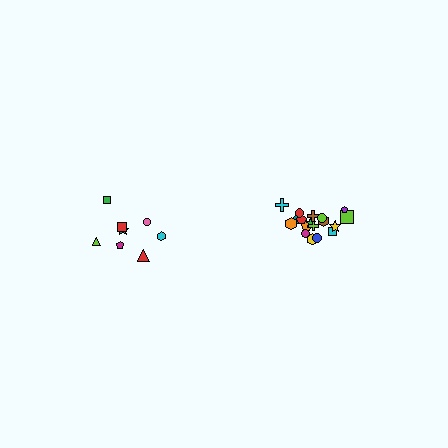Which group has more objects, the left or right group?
The right group.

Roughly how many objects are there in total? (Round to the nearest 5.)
Roughly 25 objects in total.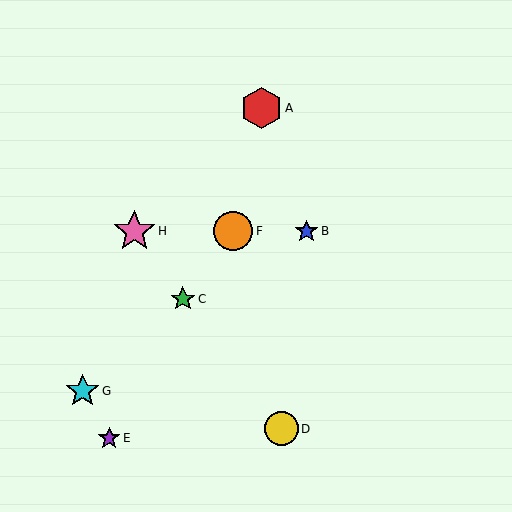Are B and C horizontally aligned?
No, B is at y≈231 and C is at y≈299.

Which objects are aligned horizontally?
Objects B, F, H are aligned horizontally.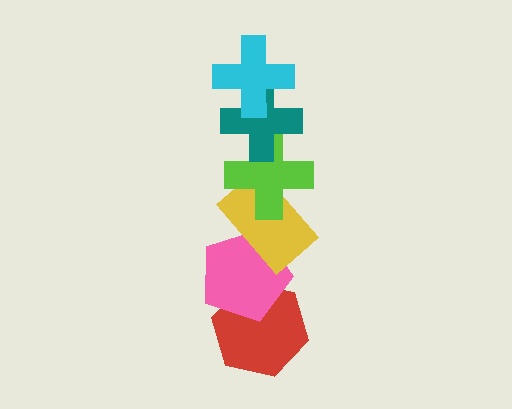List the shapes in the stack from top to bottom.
From top to bottom: the cyan cross, the teal cross, the lime cross, the yellow rectangle, the pink pentagon, the red hexagon.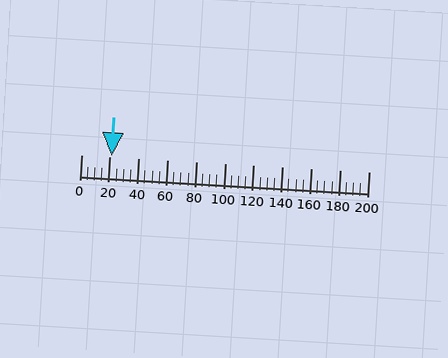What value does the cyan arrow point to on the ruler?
The cyan arrow points to approximately 21.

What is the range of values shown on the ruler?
The ruler shows values from 0 to 200.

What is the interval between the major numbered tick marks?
The major tick marks are spaced 20 units apart.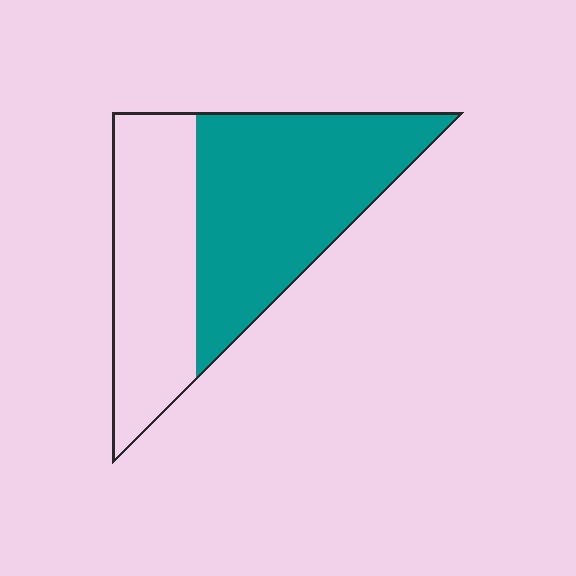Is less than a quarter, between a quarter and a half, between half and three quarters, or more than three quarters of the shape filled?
Between half and three quarters.